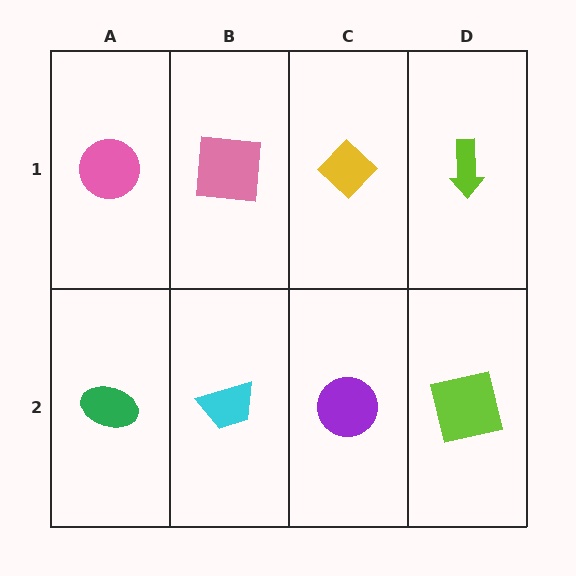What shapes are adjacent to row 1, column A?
A green ellipse (row 2, column A), a pink square (row 1, column B).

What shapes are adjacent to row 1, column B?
A cyan trapezoid (row 2, column B), a pink circle (row 1, column A), a yellow diamond (row 1, column C).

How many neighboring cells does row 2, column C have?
3.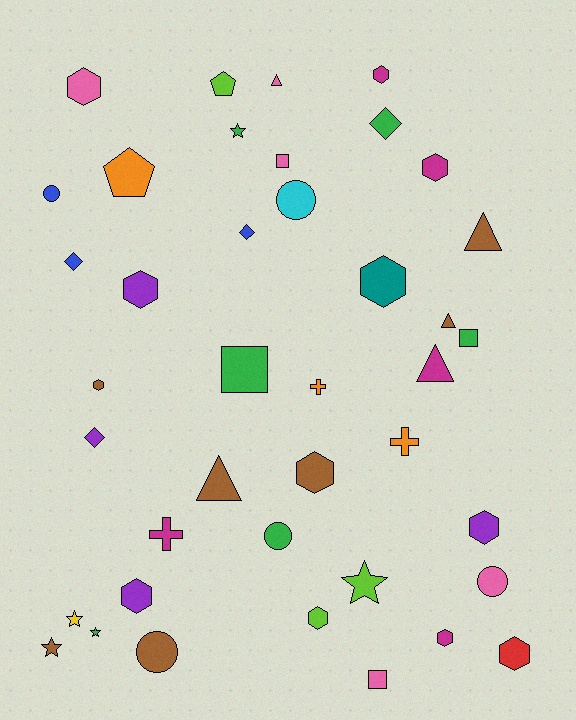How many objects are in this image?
There are 40 objects.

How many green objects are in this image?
There are 6 green objects.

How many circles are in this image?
There are 5 circles.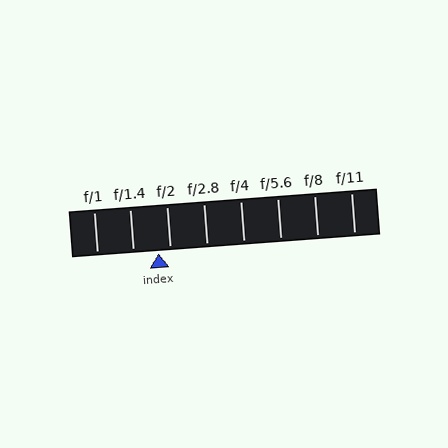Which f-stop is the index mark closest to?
The index mark is closest to f/2.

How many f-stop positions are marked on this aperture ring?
There are 8 f-stop positions marked.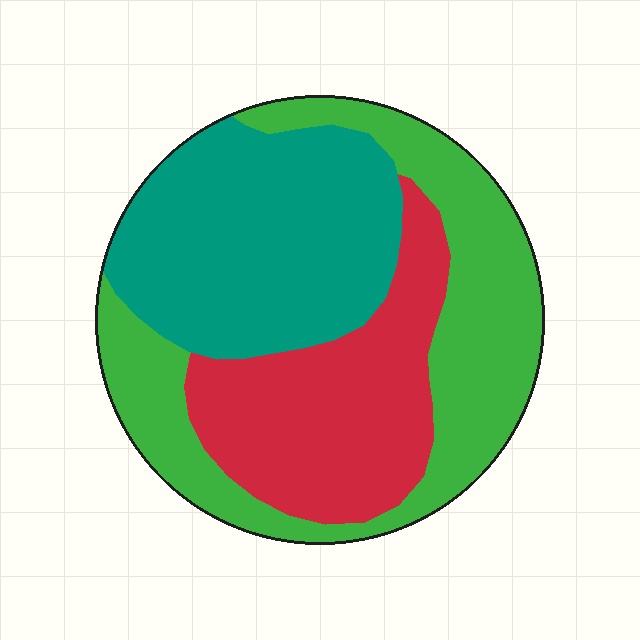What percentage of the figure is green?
Green takes up about three eighths (3/8) of the figure.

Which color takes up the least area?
Red, at roughly 30%.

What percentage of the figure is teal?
Teal covers about 35% of the figure.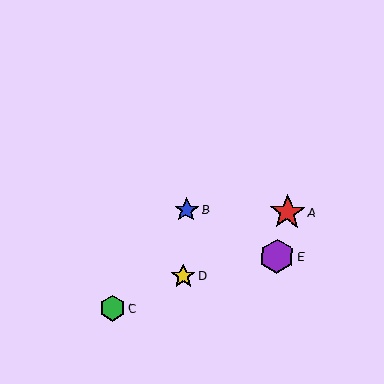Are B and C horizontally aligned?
No, B is at y≈210 and C is at y≈308.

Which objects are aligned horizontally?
Objects A, B are aligned horizontally.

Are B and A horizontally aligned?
Yes, both are at y≈210.